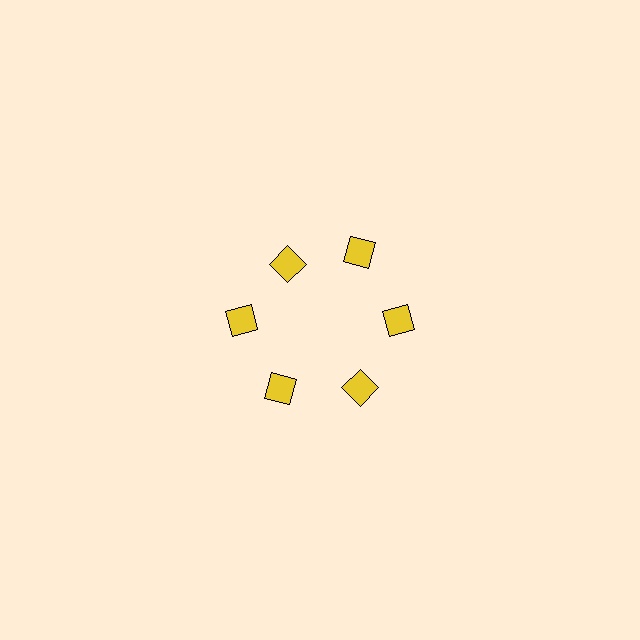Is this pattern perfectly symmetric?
No. The 6 yellow squares are arranged in a ring, but one element near the 11 o'clock position is pulled inward toward the center, breaking the 6-fold rotational symmetry.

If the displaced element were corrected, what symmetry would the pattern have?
It would have 6-fold rotational symmetry — the pattern would map onto itself every 60 degrees.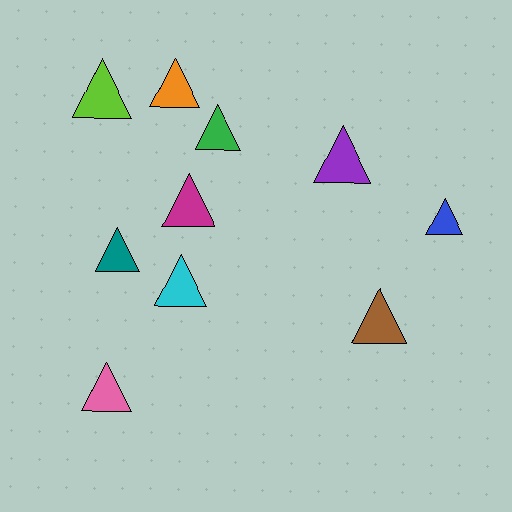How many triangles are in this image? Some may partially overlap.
There are 10 triangles.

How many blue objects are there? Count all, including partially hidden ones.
There is 1 blue object.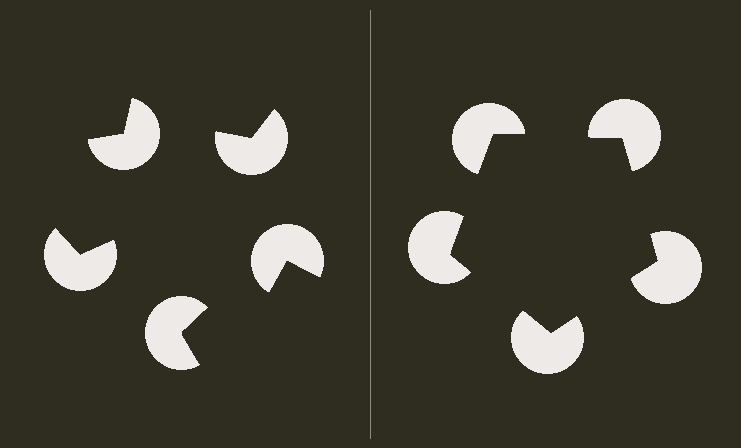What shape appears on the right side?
An illusory pentagon.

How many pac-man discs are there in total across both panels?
10 — 5 on each side.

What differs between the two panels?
The pac-man discs are positioned identically on both sides; only the wedge orientations differ. On the right they align to a pentagon; on the left they are misaligned.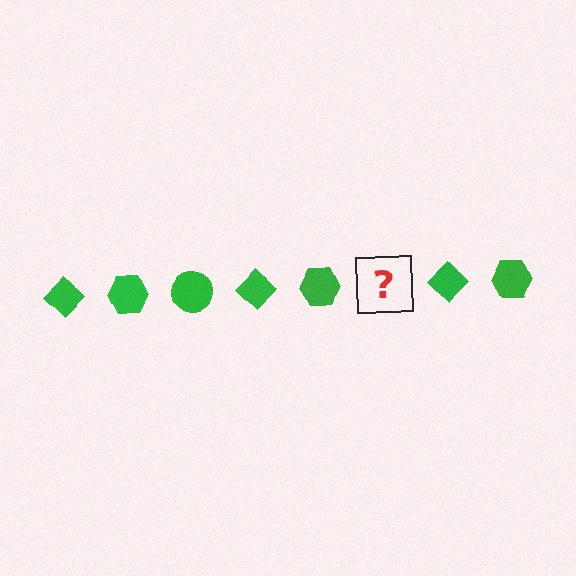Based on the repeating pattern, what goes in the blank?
The blank should be a green circle.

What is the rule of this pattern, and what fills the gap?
The rule is that the pattern cycles through diamond, hexagon, circle shapes in green. The gap should be filled with a green circle.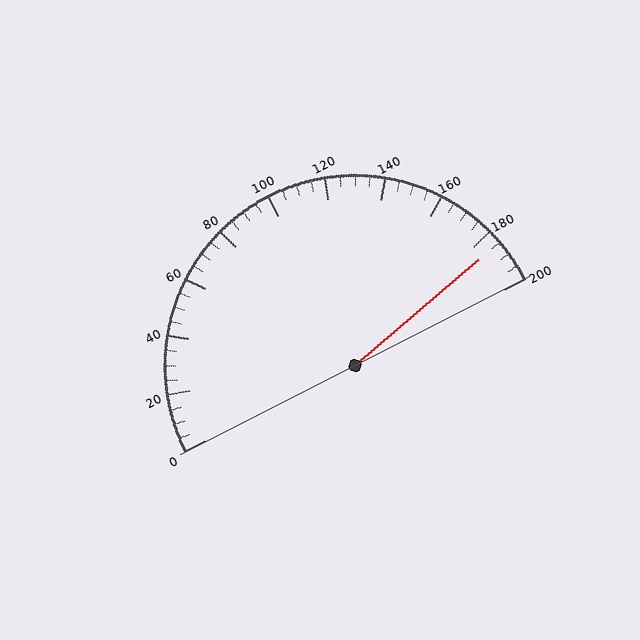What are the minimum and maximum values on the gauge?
The gauge ranges from 0 to 200.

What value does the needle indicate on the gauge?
The needle indicates approximately 185.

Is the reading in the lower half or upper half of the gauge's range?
The reading is in the upper half of the range (0 to 200).